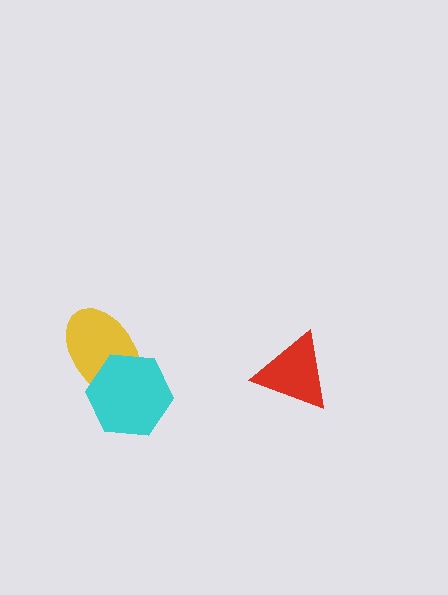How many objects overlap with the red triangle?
0 objects overlap with the red triangle.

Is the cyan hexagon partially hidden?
No, no other shape covers it.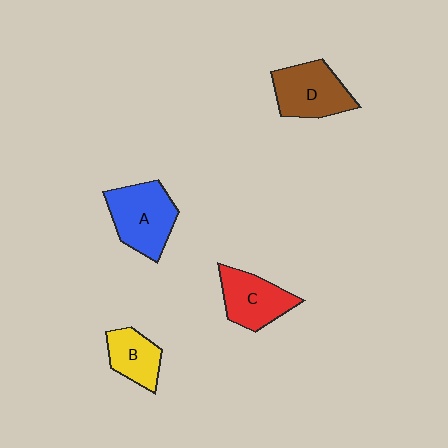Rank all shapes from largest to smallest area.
From largest to smallest: A (blue), D (brown), C (red), B (yellow).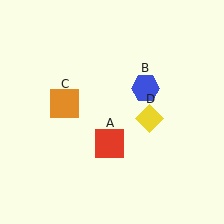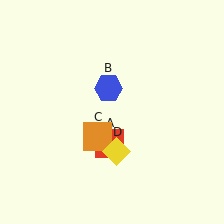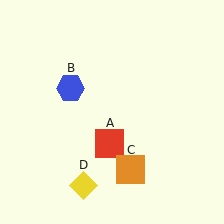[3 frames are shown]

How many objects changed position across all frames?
3 objects changed position: blue hexagon (object B), orange square (object C), yellow diamond (object D).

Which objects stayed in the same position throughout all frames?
Red square (object A) remained stationary.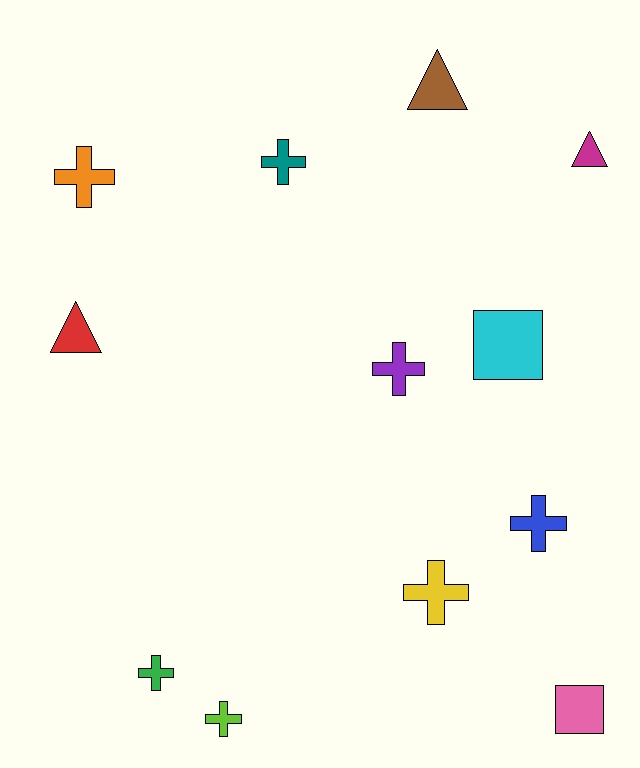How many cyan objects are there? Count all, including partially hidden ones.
There is 1 cyan object.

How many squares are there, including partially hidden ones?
There are 2 squares.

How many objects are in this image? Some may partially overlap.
There are 12 objects.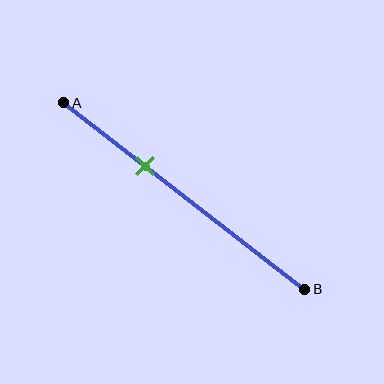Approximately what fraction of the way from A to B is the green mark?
The green mark is approximately 35% of the way from A to B.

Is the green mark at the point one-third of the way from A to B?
Yes, the mark is approximately at the one-third point.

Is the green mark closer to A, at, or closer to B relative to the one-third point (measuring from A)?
The green mark is approximately at the one-third point of segment AB.